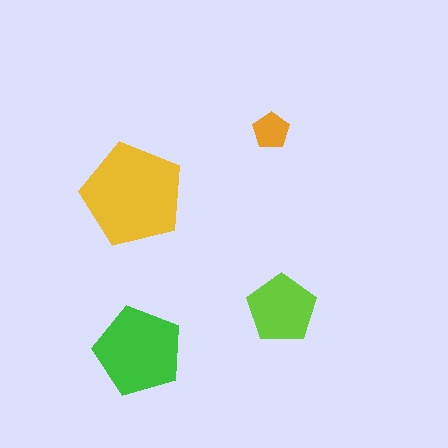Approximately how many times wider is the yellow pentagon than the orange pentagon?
About 3 times wider.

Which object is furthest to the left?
The yellow pentagon is leftmost.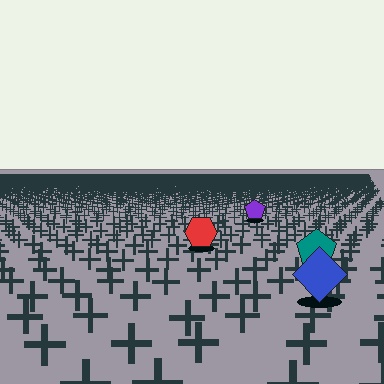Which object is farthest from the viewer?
The purple pentagon is farthest from the viewer. It appears smaller and the ground texture around it is denser.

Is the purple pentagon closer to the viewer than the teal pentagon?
No. The teal pentagon is closer — you can tell from the texture gradient: the ground texture is coarser near it.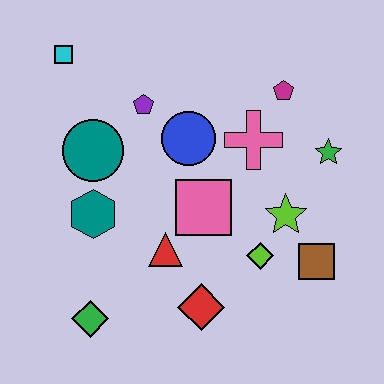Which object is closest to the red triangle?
The pink square is closest to the red triangle.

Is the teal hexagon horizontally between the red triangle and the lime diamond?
No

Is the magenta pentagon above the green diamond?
Yes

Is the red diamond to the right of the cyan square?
Yes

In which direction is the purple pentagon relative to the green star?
The purple pentagon is to the left of the green star.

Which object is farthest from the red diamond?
The cyan square is farthest from the red diamond.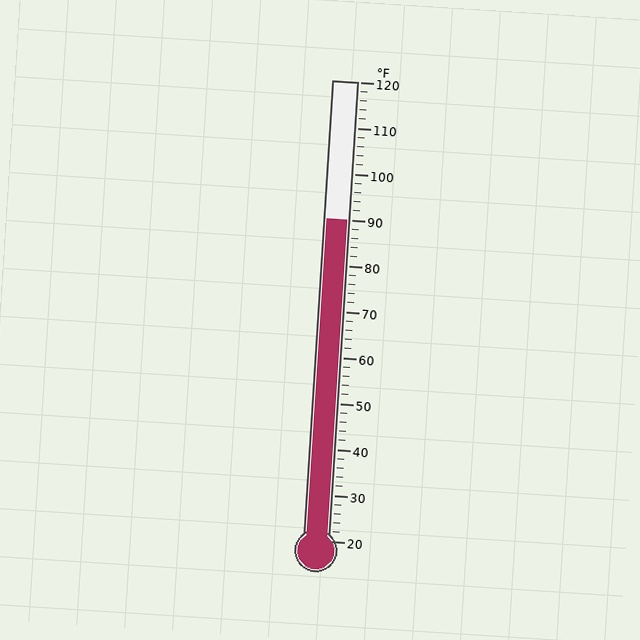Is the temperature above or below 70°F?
The temperature is above 70°F.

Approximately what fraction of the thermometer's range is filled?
The thermometer is filled to approximately 70% of its range.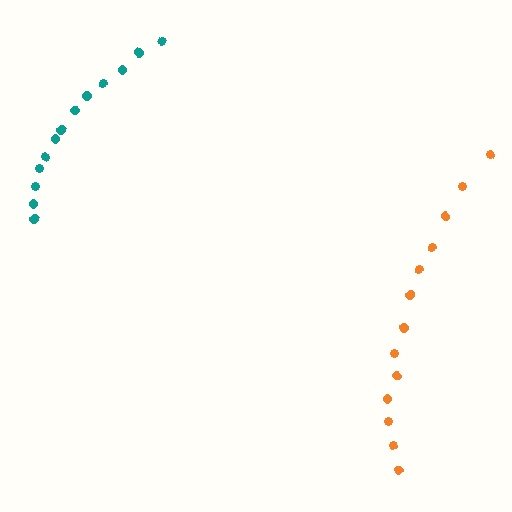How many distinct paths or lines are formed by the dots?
There are 2 distinct paths.